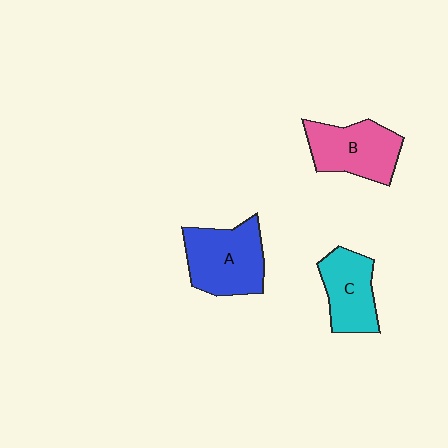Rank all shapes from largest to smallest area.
From largest to smallest: A (blue), B (pink), C (cyan).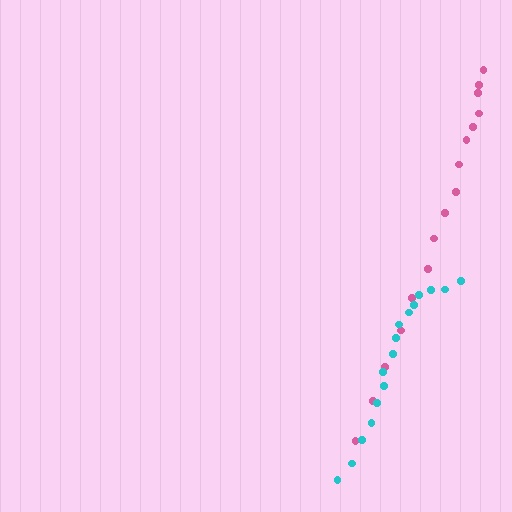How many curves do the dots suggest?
There are 2 distinct paths.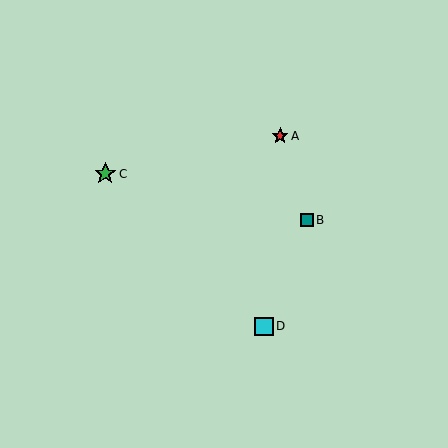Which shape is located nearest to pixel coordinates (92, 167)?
The green star (labeled C) at (105, 174) is nearest to that location.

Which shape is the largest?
The green star (labeled C) is the largest.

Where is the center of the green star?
The center of the green star is at (105, 174).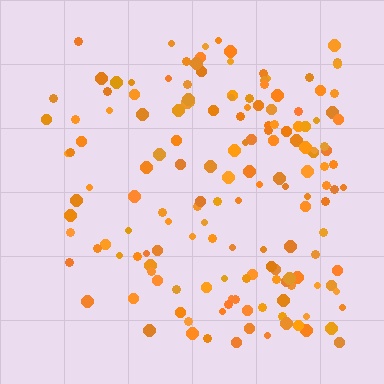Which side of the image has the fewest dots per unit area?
The left.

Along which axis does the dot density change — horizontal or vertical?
Horizontal.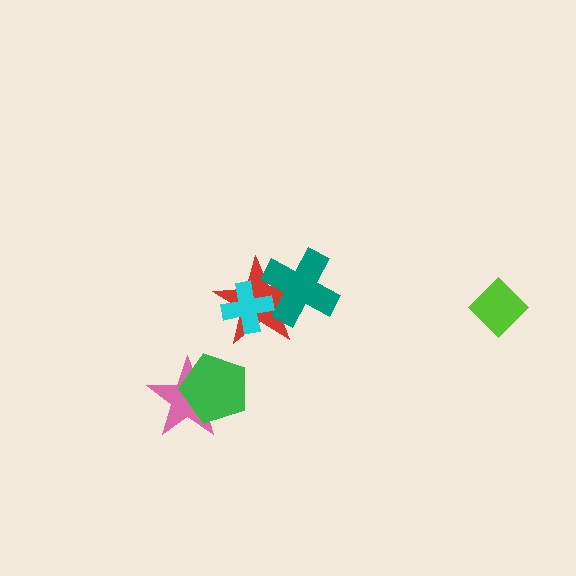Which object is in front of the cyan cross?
The teal cross is in front of the cyan cross.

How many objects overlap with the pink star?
1 object overlaps with the pink star.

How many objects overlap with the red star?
2 objects overlap with the red star.